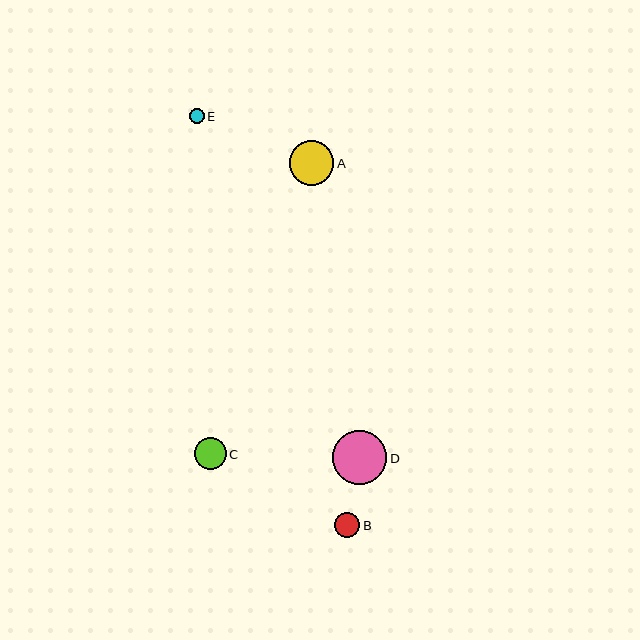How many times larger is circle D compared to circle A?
Circle D is approximately 1.2 times the size of circle A.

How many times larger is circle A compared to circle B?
Circle A is approximately 1.8 times the size of circle B.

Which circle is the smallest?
Circle E is the smallest with a size of approximately 15 pixels.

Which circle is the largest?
Circle D is the largest with a size of approximately 55 pixels.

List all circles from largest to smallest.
From largest to smallest: D, A, C, B, E.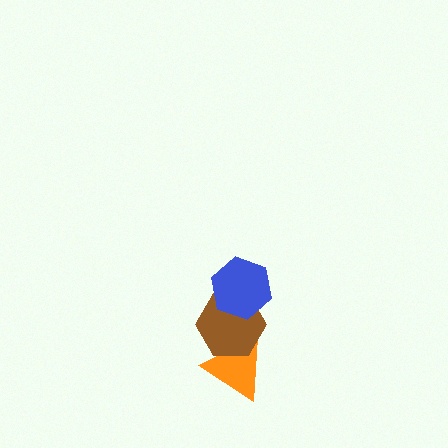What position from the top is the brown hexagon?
The brown hexagon is 2nd from the top.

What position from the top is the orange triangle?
The orange triangle is 3rd from the top.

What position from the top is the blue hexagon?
The blue hexagon is 1st from the top.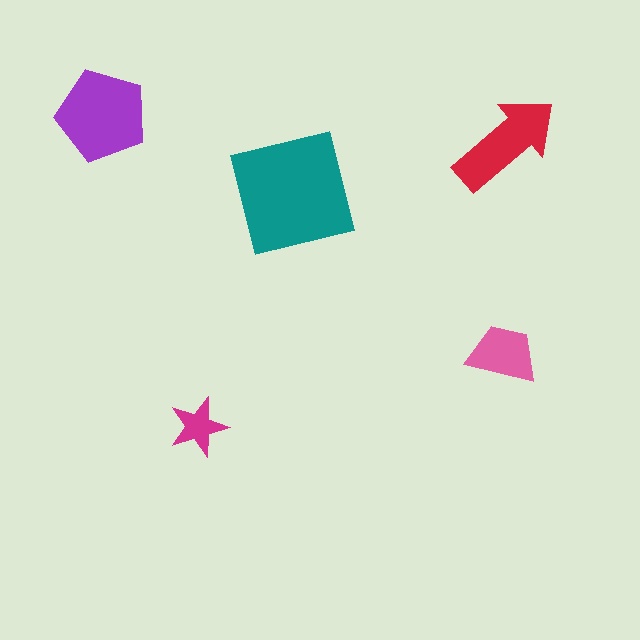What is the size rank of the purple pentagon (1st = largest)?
2nd.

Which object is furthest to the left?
The purple pentagon is leftmost.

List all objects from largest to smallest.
The teal square, the purple pentagon, the red arrow, the pink trapezoid, the magenta star.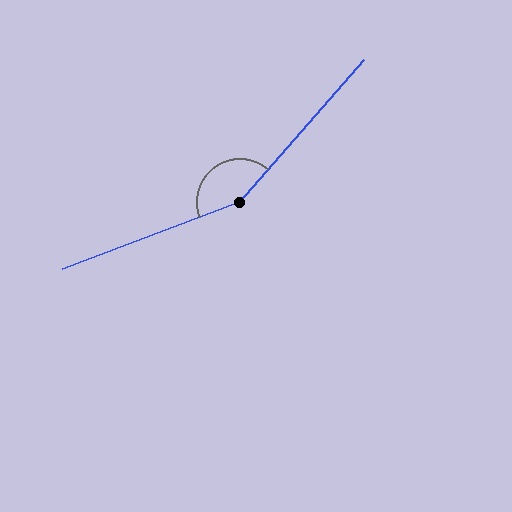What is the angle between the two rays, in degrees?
Approximately 152 degrees.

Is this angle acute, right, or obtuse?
It is obtuse.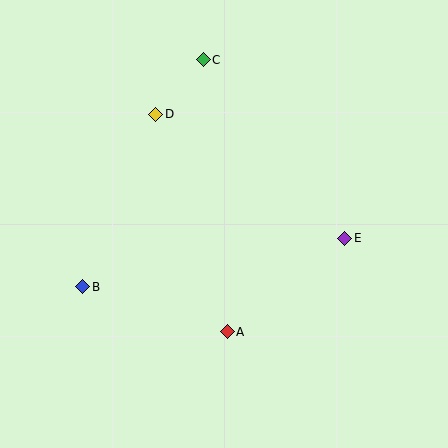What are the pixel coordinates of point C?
Point C is at (203, 60).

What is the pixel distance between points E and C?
The distance between E and C is 228 pixels.